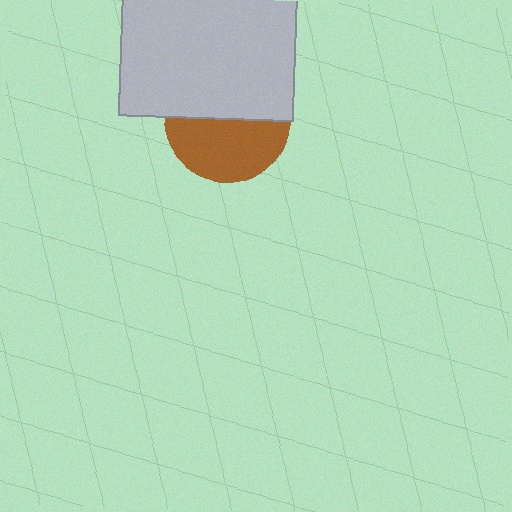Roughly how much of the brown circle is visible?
About half of it is visible (roughly 49%).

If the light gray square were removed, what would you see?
You would see the complete brown circle.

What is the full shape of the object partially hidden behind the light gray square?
The partially hidden object is a brown circle.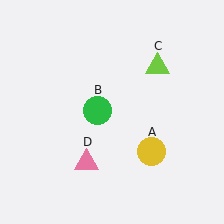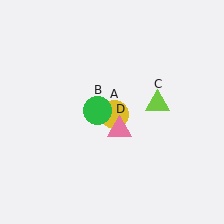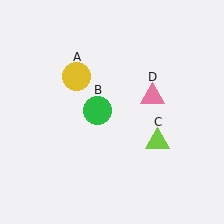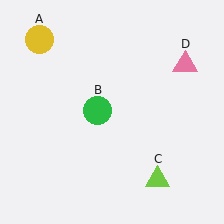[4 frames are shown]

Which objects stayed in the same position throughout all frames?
Green circle (object B) remained stationary.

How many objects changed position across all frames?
3 objects changed position: yellow circle (object A), lime triangle (object C), pink triangle (object D).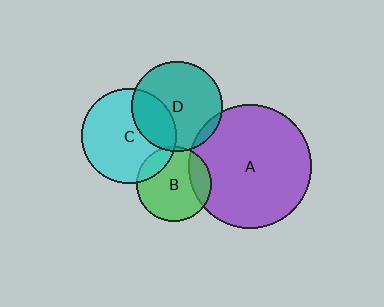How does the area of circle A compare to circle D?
Approximately 1.9 times.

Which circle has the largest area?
Circle A (purple).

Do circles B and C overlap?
Yes.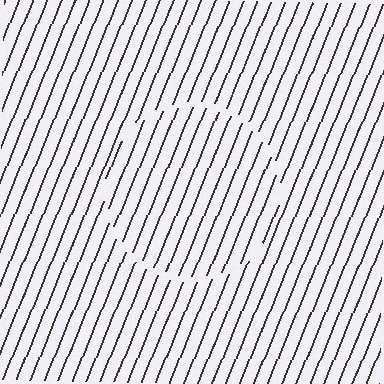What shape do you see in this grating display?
An illusory circle. The interior of the shape contains the same grating, shifted by half a period — the contour is defined by the phase discontinuity where line-ends from the inner and outer gratings abut.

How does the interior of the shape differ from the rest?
The interior of the shape contains the same grating, shifted by half a period — the contour is defined by the phase discontinuity where line-ends from the inner and outer gratings abut.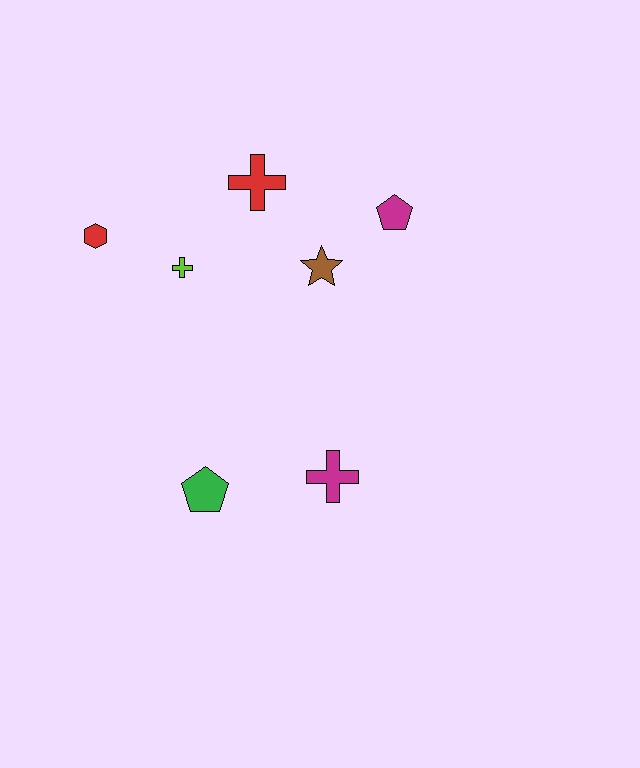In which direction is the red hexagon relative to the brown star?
The red hexagon is to the left of the brown star.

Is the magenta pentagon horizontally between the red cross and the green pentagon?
No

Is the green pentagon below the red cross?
Yes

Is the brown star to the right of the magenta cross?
No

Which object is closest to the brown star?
The magenta pentagon is closest to the brown star.